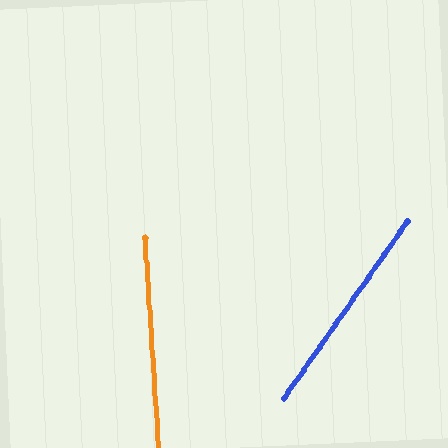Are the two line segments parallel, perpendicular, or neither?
Neither parallel nor perpendicular — they differ by about 39°.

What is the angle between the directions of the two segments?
Approximately 39 degrees.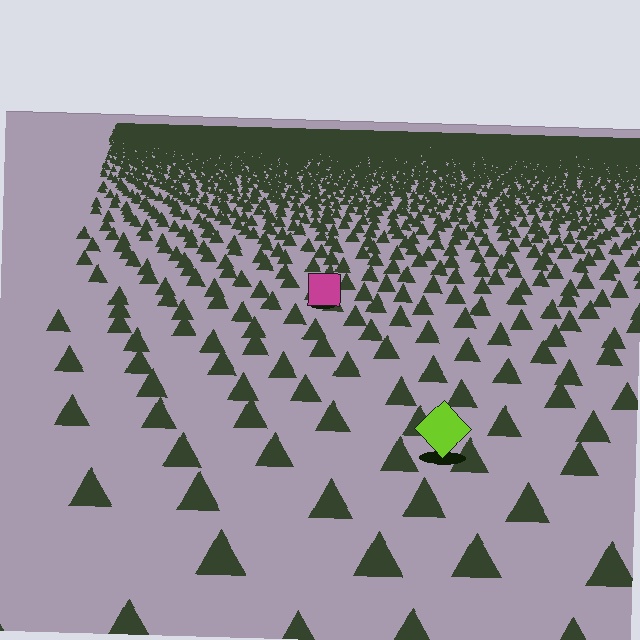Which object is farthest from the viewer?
The magenta square is farthest from the viewer. It appears smaller and the ground texture around it is denser.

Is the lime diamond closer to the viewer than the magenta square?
Yes. The lime diamond is closer — you can tell from the texture gradient: the ground texture is coarser near it.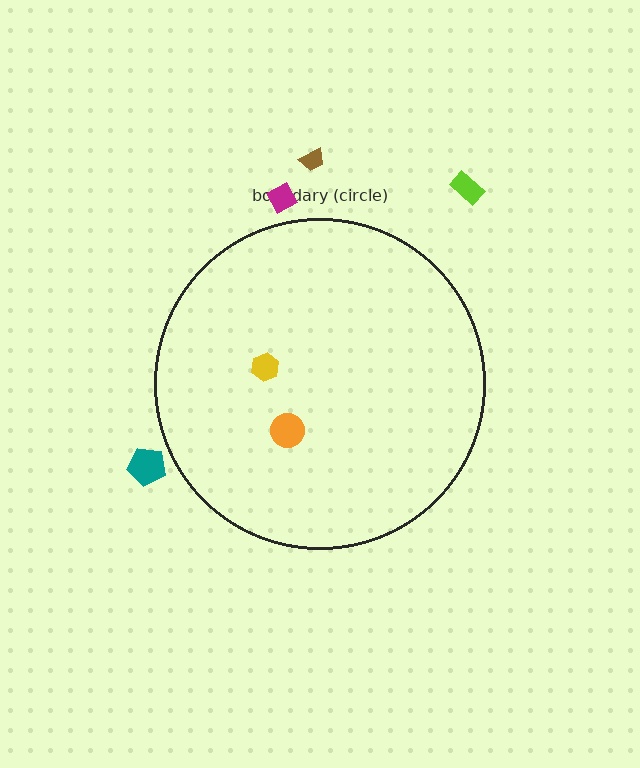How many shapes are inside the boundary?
2 inside, 4 outside.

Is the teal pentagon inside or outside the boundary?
Outside.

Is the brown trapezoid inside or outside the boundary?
Outside.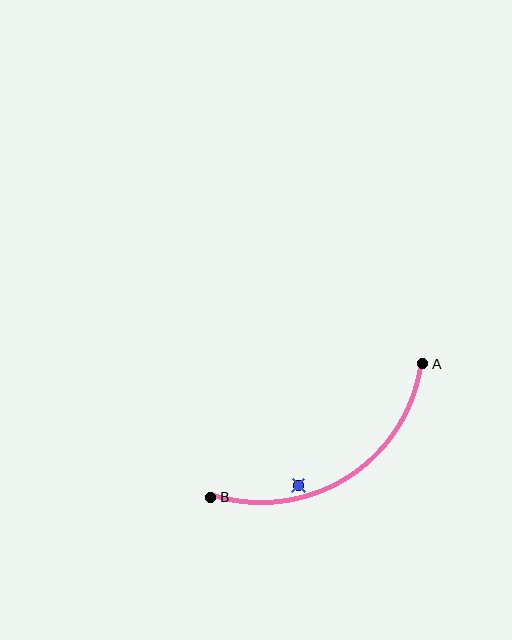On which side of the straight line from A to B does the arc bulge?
The arc bulges below the straight line connecting A and B.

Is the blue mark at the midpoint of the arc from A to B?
No — the blue mark does not lie on the arc at all. It sits slightly inside the curve.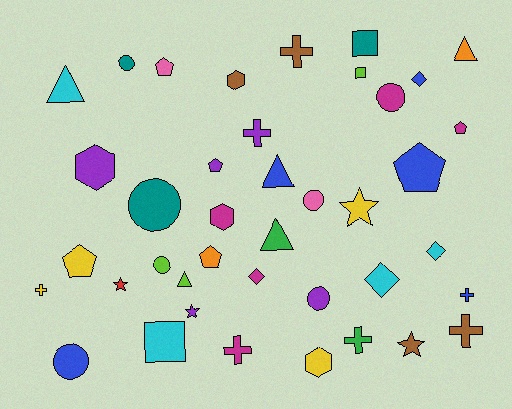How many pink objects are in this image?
There are 2 pink objects.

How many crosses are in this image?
There are 7 crosses.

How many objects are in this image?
There are 40 objects.